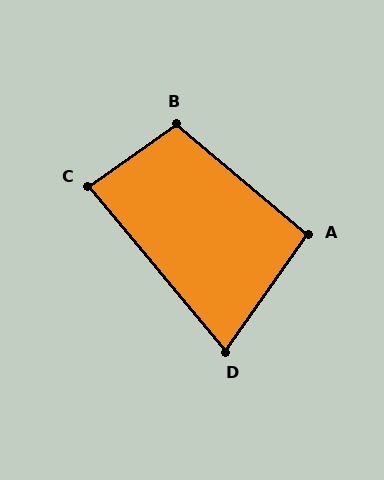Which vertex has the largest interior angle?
B, at approximately 105 degrees.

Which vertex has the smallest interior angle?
D, at approximately 75 degrees.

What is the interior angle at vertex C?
Approximately 85 degrees (approximately right).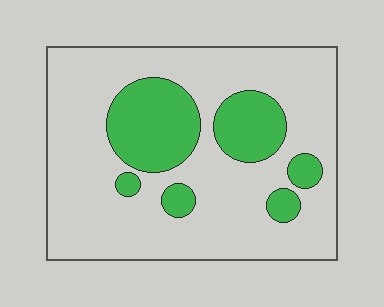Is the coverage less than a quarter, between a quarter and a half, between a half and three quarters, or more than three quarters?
Less than a quarter.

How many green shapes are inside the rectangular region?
6.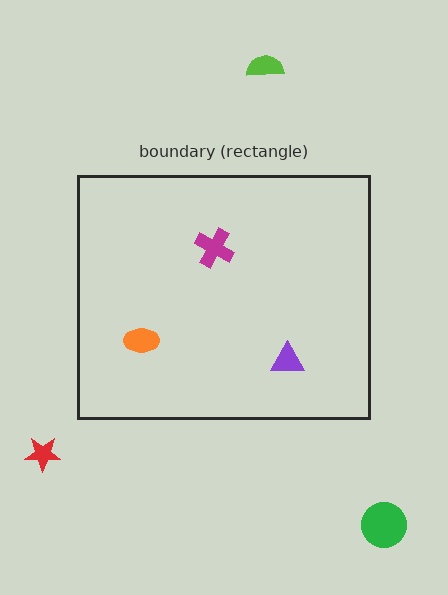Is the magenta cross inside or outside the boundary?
Inside.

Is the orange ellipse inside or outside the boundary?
Inside.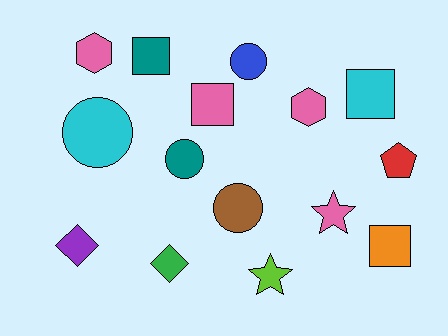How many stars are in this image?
There are 2 stars.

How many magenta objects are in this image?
There are no magenta objects.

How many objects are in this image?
There are 15 objects.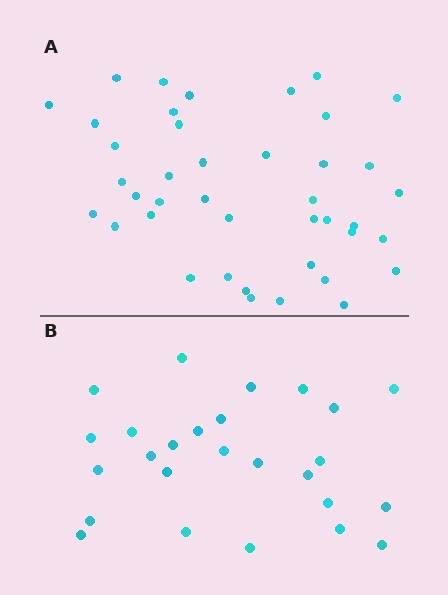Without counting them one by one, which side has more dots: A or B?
Region A (the top region) has more dots.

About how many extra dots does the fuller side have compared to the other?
Region A has approximately 15 more dots than region B.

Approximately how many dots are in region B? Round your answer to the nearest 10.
About 30 dots. (The exact count is 26, which rounds to 30.)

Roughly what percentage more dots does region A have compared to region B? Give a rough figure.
About 60% more.